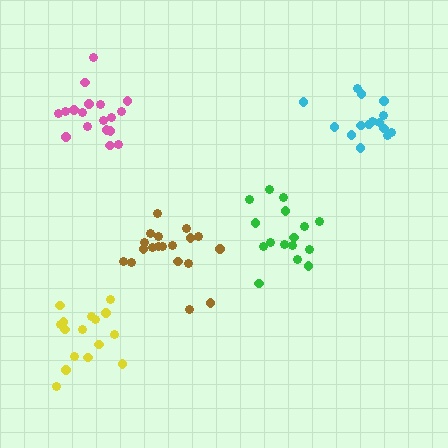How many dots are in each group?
Group 1: 19 dots, Group 2: 18 dots, Group 3: 16 dots, Group 4: 15 dots, Group 5: 16 dots (84 total).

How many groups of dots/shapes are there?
There are 5 groups.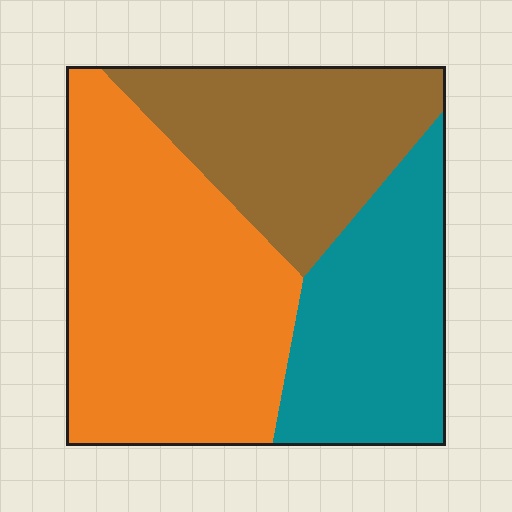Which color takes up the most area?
Orange, at roughly 45%.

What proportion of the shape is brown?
Brown takes up about one quarter (1/4) of the shape.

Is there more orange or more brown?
Orange.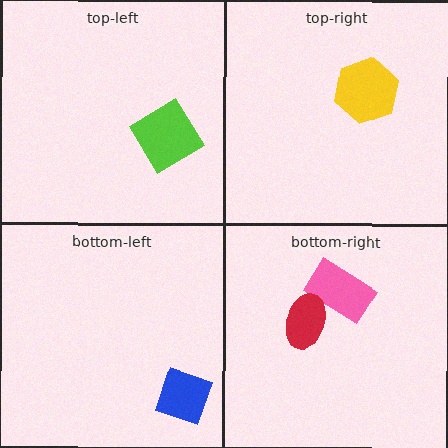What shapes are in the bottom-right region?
The pink rectangle, the red ellipse.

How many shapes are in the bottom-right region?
2.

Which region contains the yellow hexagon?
The top-right region.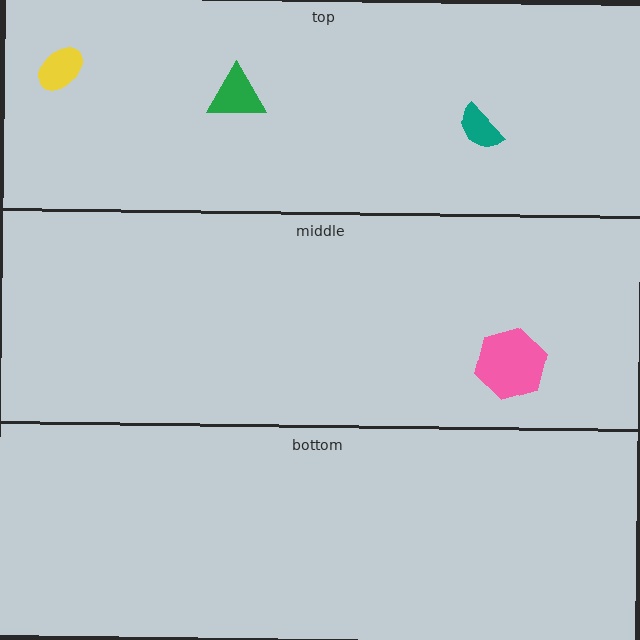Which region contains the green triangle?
The top region.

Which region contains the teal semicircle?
The top region.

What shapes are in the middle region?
The pink hexagon.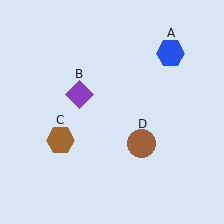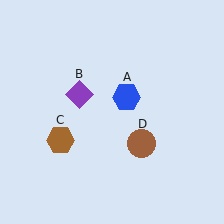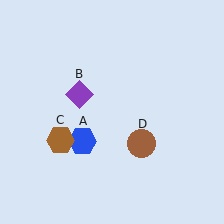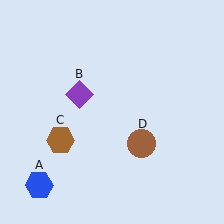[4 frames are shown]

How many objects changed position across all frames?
1 object changed position: blue hexagon (object A).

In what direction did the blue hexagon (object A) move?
The blue hexagon (object A) moved down and to the left.